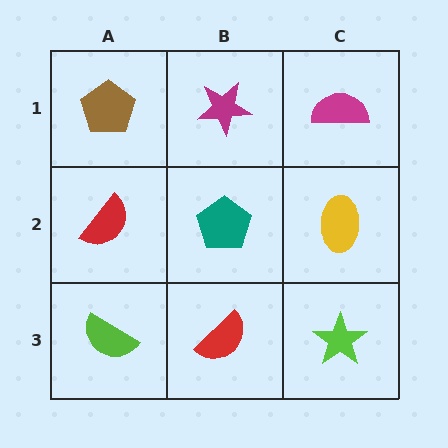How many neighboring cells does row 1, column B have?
3.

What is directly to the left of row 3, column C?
A red semicircle.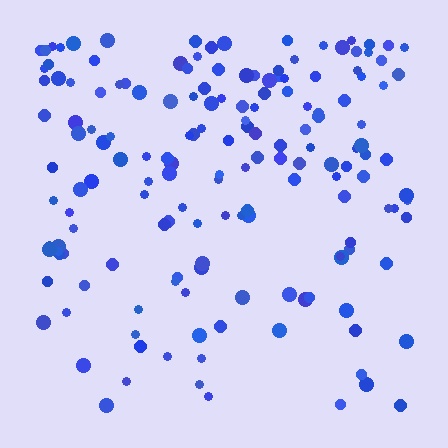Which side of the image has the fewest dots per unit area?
The bottom.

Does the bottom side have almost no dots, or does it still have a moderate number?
Still a moderate number, just noticeably fewer than the top.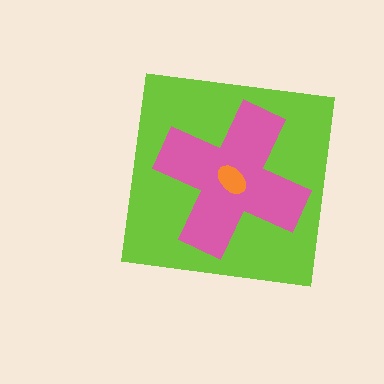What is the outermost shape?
The lime square.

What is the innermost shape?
The orange ellipse.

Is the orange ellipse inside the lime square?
Yes.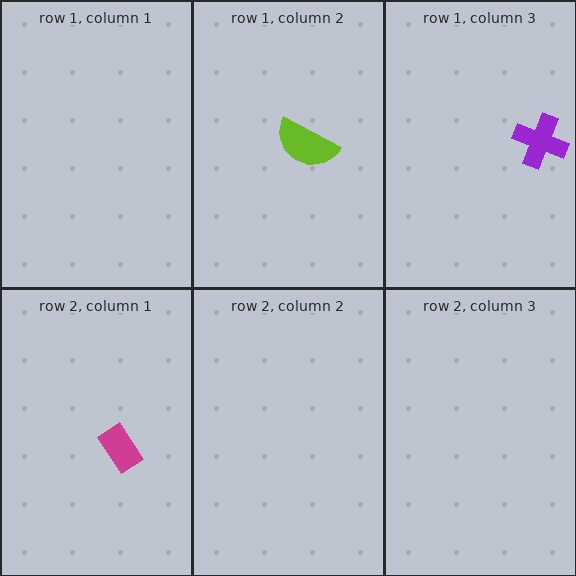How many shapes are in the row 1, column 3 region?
1.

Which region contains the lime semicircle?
The row 1, column 2 region.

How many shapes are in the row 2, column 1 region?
1.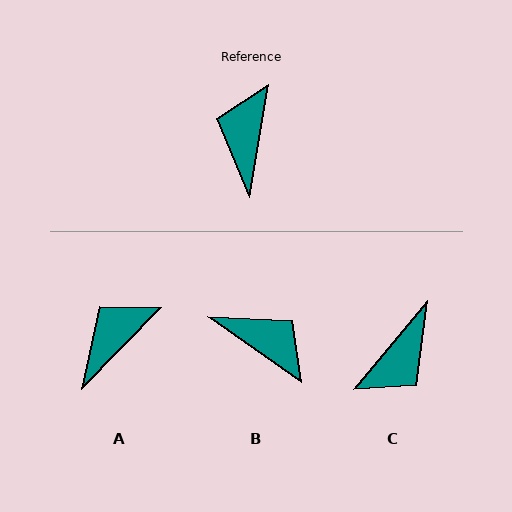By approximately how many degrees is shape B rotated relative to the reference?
Approximately 115 degrees clockwise.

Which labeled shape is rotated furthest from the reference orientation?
C, about 150 degrees away.